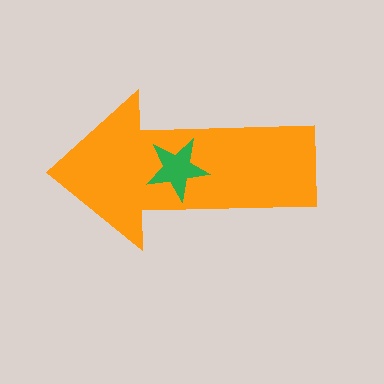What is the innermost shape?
The green star.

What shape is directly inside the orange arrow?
The green star.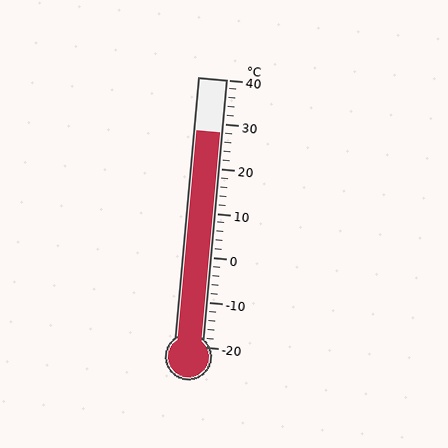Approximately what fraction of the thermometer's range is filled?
The thermometer is filled to approximately 80% of its range.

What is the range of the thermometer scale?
The thermometer scale ranges from -20°C to 40°C.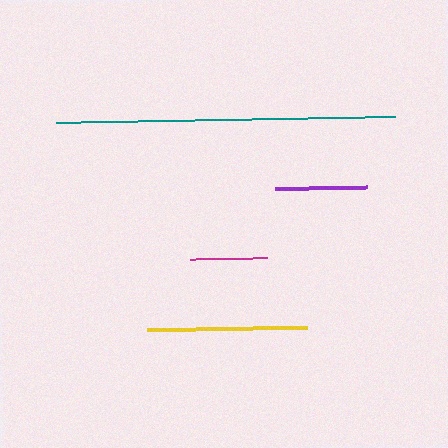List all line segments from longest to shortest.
From longest to shortest: teal, yellow, purple, magenta.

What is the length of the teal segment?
The teal segment is approximately 339 pixels long.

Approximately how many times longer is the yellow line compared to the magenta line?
The yellow line is approximately 2.1 times the length of the magenta line.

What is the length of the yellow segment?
The yellow segment is approximately 160 pixels long.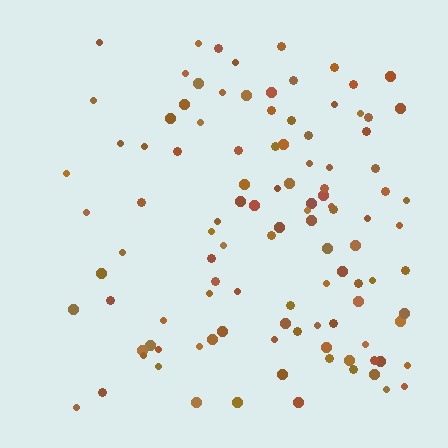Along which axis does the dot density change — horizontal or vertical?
Horizontal.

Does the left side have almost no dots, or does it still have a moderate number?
Still a moderate number, just noticeably fewer than the right.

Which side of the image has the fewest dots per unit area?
The left.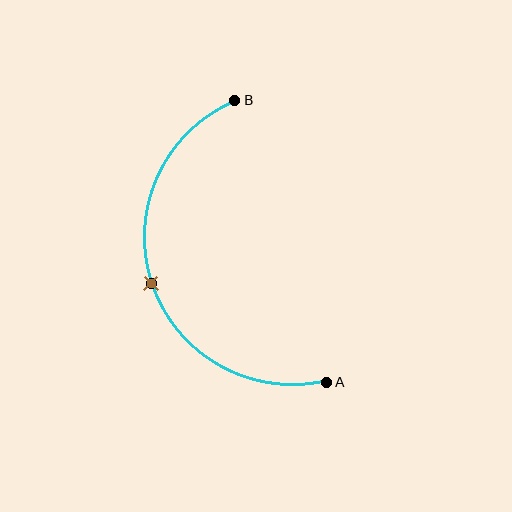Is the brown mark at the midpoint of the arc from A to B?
Yes. The brown mark lies on the arc at equal arc-length from both A and B — it is the arc midpoint.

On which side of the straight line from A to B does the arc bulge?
The arc bulges to the left of the straight line connecting A and B.